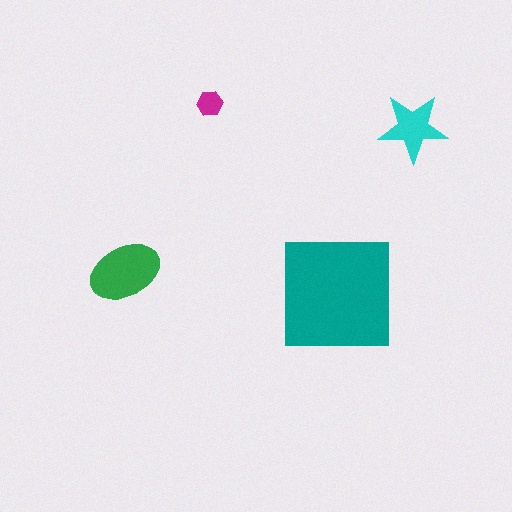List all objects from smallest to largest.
The magenta hexagon, the cyan star, the green ellipse, the teal square.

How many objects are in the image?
There are 4 objects in the image.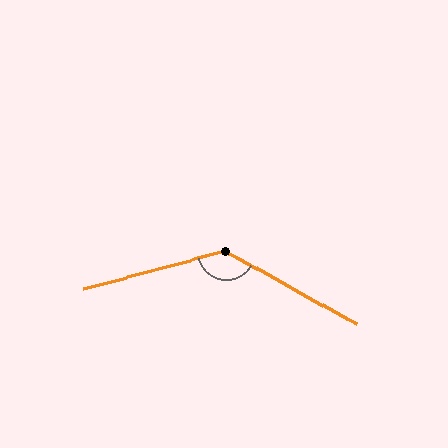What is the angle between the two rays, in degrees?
Approximately 136 degrees.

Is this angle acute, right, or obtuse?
It is obtuse.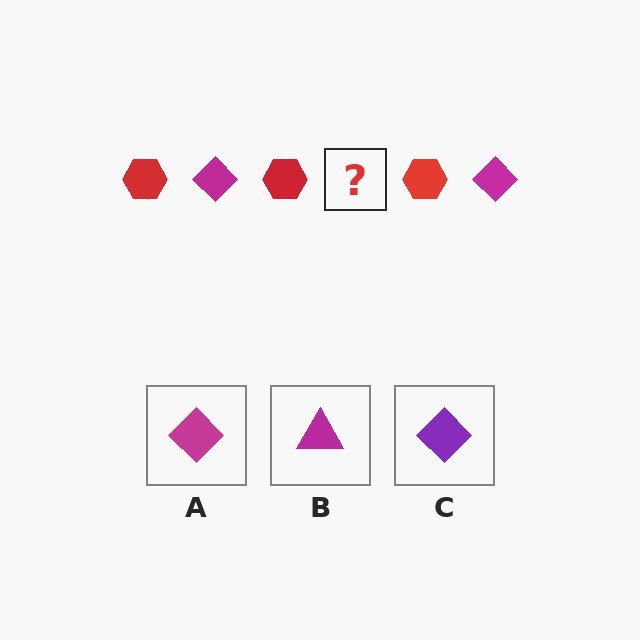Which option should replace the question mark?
Option A.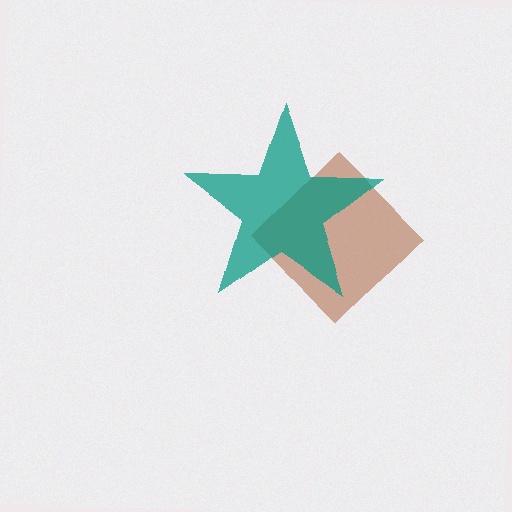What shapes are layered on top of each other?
The layered shapes are: a brown diamond, a teal star.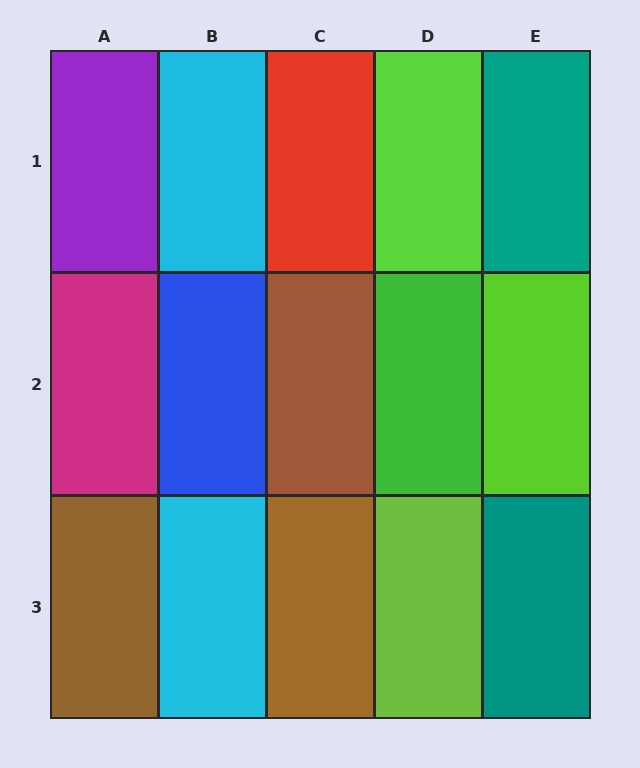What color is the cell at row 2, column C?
Brown.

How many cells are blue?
1 cell is blue.